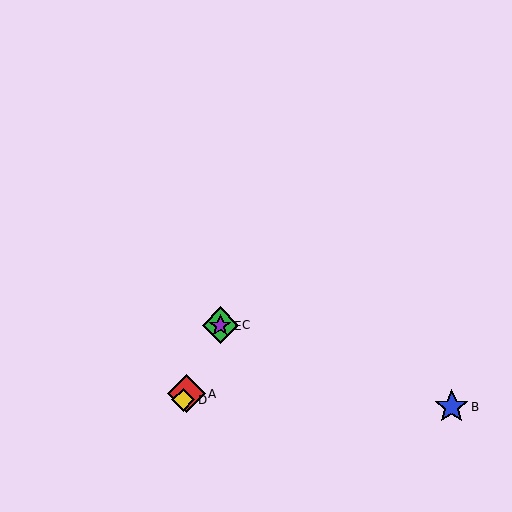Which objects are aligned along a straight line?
Objects A, C, D, E are aligned along a straight line.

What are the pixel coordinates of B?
Object B is at (452, 407).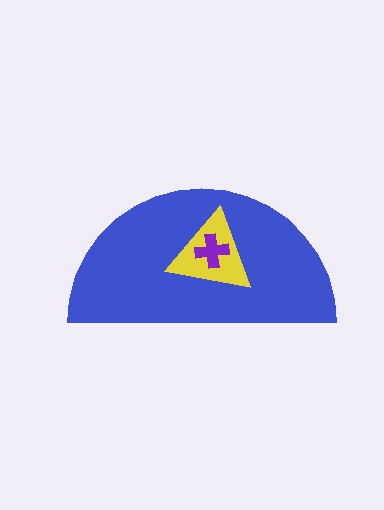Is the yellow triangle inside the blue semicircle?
Yes.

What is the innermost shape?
The purple cross.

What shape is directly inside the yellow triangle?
The purple cross.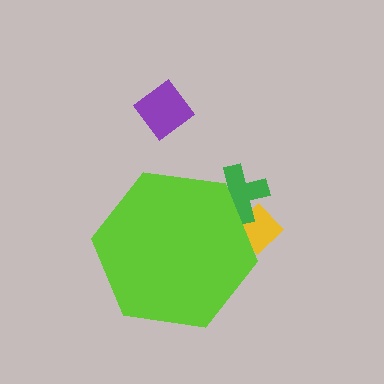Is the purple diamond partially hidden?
No, the purple diamond is fully visible.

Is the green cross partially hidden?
Yes, the green cross is partially hidden behind the lime hexagon.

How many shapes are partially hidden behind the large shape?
2 shapes are partially hidden.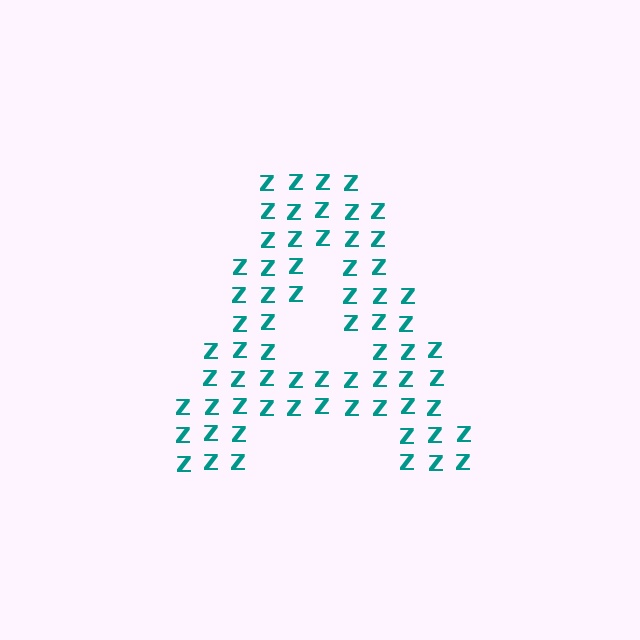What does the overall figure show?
The overall figure shows the letter A.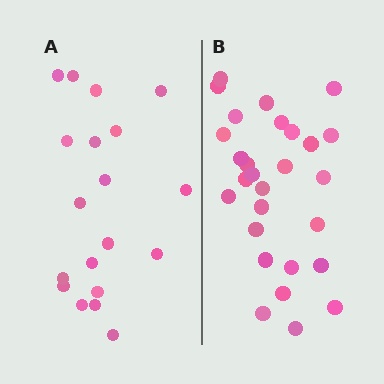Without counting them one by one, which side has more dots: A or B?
Region B (the right region) has more dots.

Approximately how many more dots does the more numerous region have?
Region B has roughly 8 or so more dots than region A.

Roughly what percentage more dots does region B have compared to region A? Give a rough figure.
About 45% more.